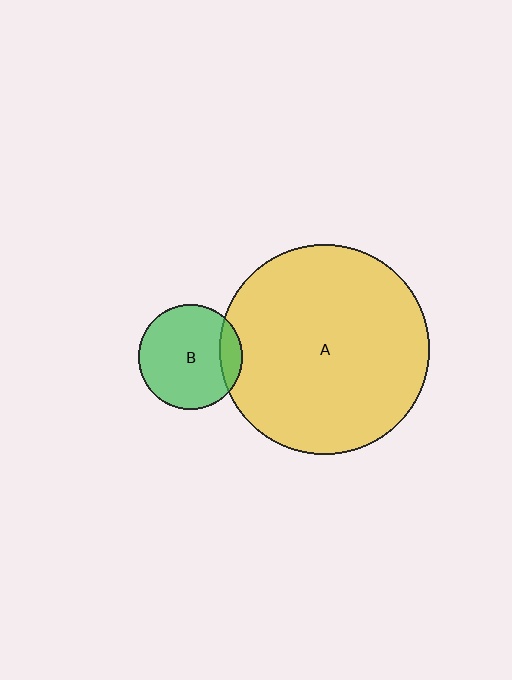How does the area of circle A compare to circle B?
Approximately 4.0 times.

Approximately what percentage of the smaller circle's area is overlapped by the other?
Approximately 15%.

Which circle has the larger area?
Circle A (yellow).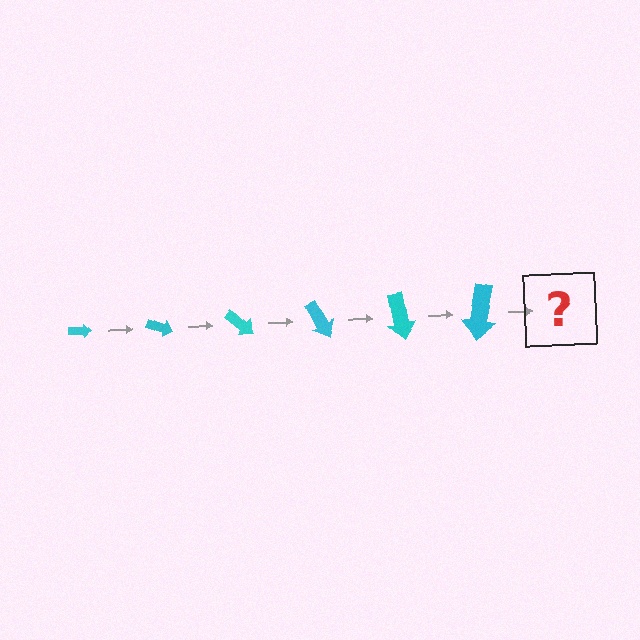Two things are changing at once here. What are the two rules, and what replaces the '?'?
The two rules are that the arrow grows larger each step and it rotates 20 degrees each step. The '?' should be an arrow, larger than the previous one and rotated 120 degrees from the start.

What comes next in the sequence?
The next element should be an arrow, larger than the previous one and rotated 120 degrees from the start.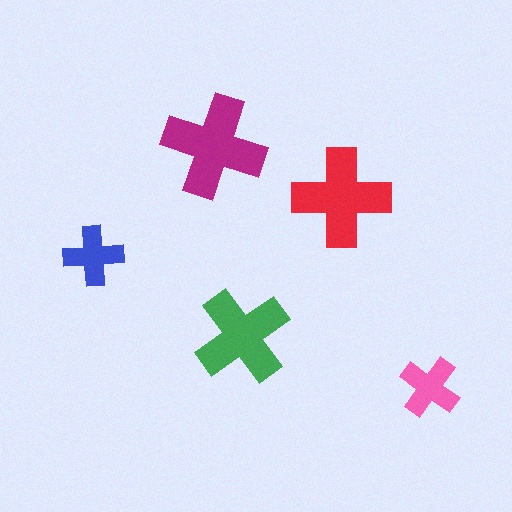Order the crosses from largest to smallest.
the magenta one, the red one, the green one, the pink one, the blue one.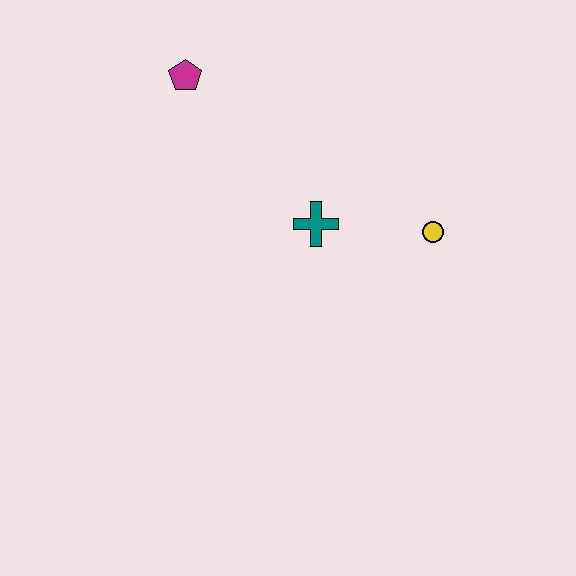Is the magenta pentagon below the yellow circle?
No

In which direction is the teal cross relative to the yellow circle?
The teal cross is to the left of the yellow circle.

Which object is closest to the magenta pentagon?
The teal cross is closest to the magenta pentagon.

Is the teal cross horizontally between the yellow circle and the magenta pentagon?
Yes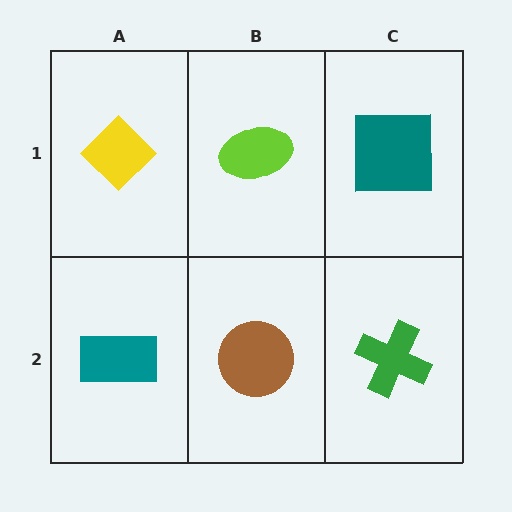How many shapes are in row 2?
3 shapes.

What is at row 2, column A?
A teal rectangle.